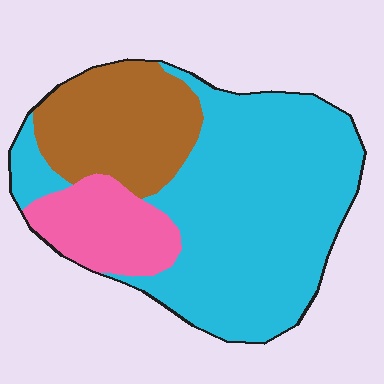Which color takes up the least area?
Pink, at roughly 15%.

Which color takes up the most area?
Cyan, at roughly 60%.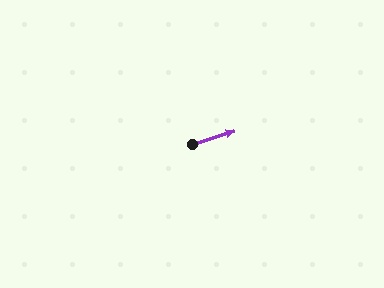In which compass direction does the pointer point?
East.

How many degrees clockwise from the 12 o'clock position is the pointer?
Approximately 73 degrees.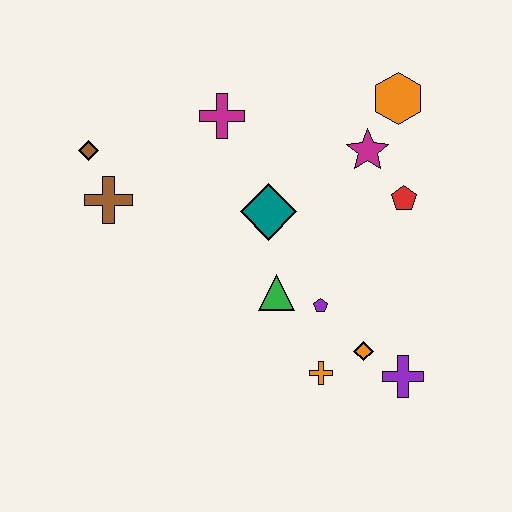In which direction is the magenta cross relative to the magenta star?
The magenta cross is to the left of the magenta star.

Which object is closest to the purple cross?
The orange diamond is closest to the purple cross.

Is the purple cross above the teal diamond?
No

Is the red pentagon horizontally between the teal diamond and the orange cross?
No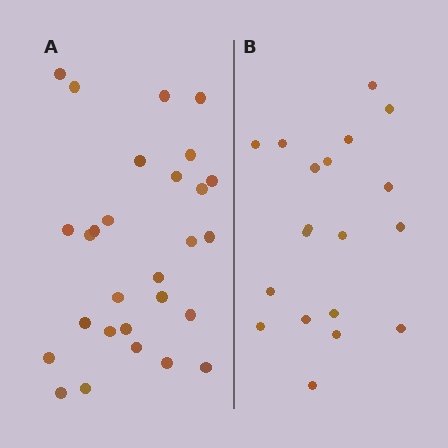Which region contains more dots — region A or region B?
Region A (the left region) has more dots.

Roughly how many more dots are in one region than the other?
Region A has roughly 8 or so more dots than region B.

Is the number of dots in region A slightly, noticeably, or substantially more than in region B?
Region A has substantially more. The ratio is roughly 1.5 to 1.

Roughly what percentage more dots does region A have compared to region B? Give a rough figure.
About 45% more.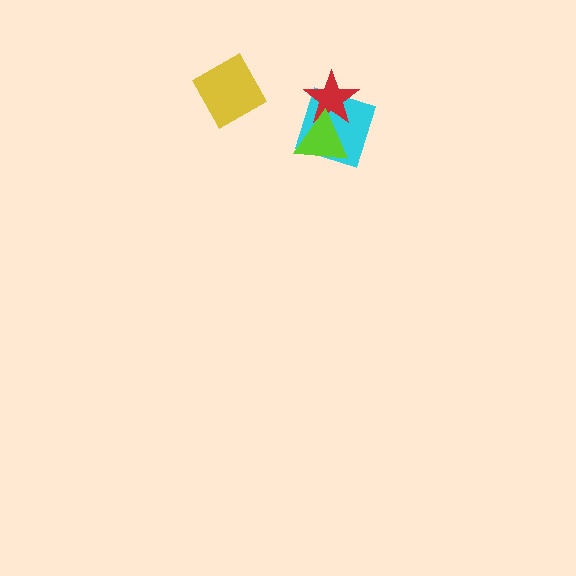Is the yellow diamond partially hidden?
No, no other shape covers it.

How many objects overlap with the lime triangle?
2 objects overlap with the lime triangle.